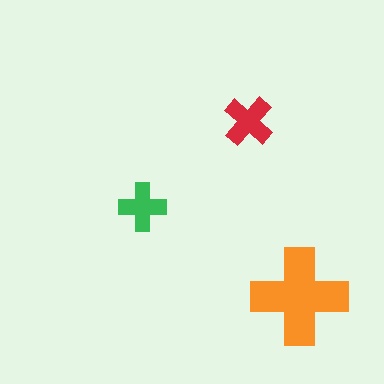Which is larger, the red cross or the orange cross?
The orange one.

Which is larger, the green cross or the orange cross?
The orange one.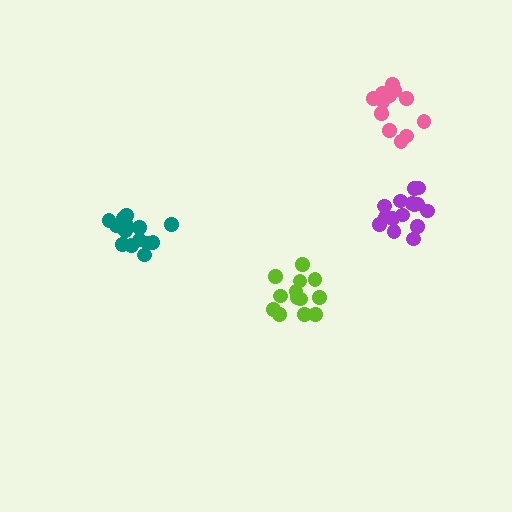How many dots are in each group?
Group 1: 16 dots, Group 2: 13 dots, Group 3: 12 dots, Group 4: 15 dots (56 total).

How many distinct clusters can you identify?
There are 4 distinct clusters.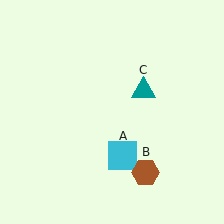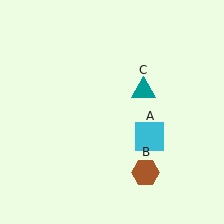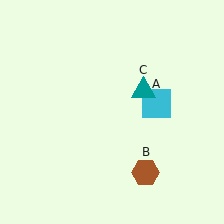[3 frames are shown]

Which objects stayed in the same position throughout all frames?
Brown hexagon (object B) and teal triangle (object C) remained stationary.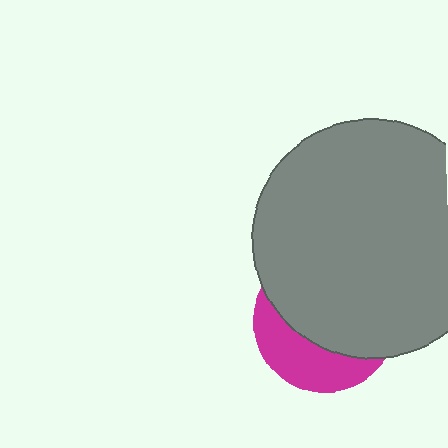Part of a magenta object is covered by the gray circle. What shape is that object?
It is a circle.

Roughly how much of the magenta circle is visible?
A small part of it is visible (roughly 34%).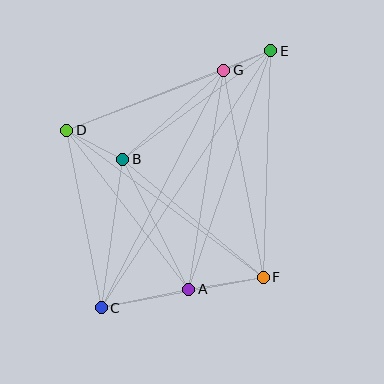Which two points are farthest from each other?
Points C and E are farthest from each other.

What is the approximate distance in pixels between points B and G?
The distance between B and G is approximately 135 pixels.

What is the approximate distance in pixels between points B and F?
The distance between B and F is approximately 184 pixels.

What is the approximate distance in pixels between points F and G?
The distance between F and G is approximately 211 pixels.